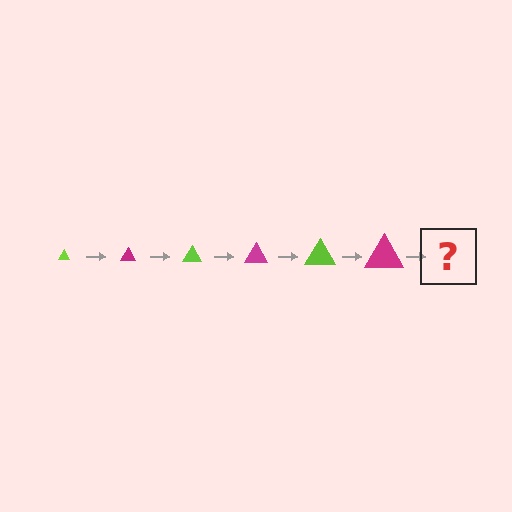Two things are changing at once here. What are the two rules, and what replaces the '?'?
The two rules are that the triangle grows larger each step and the color cycles through lime and magenta. The '?' should be a lime triangle, larger than the previous one.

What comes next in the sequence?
The next element should be a lime triangle, larger than the previous one.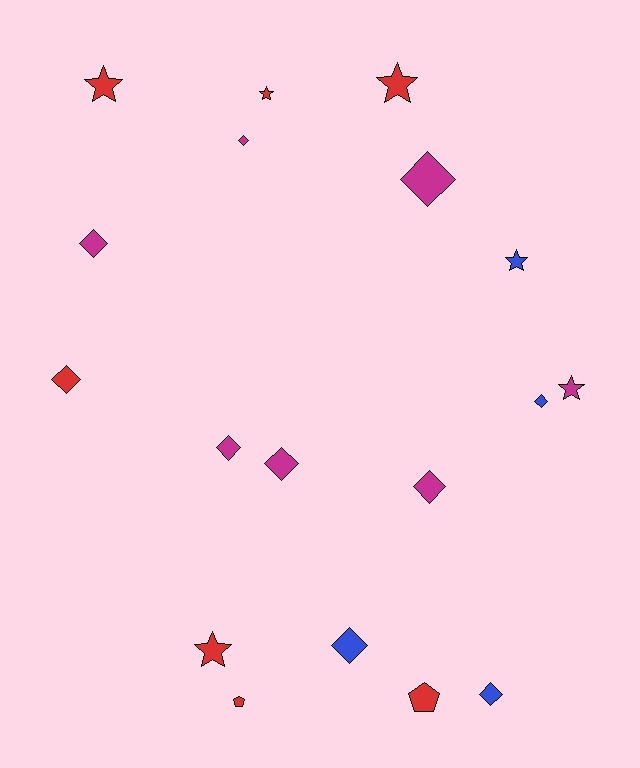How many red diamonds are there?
There is 1 red diamond.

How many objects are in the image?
There are 18 objects.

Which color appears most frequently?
Magenta, with 7 objects.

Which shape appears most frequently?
Diamond, with 10 objects.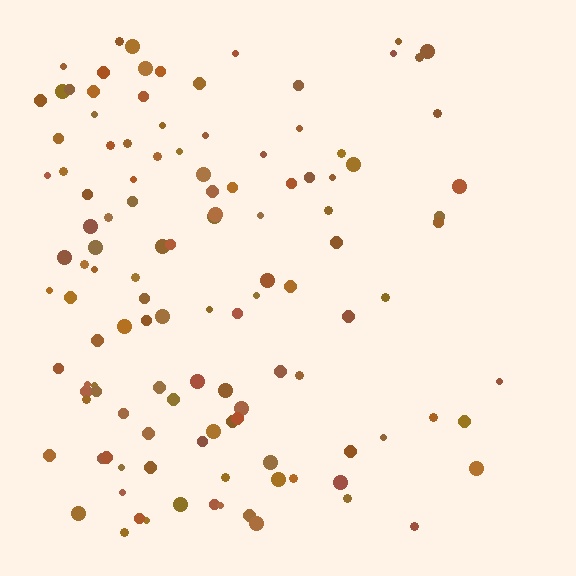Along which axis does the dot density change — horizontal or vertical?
Horizontal.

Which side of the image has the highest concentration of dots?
The left.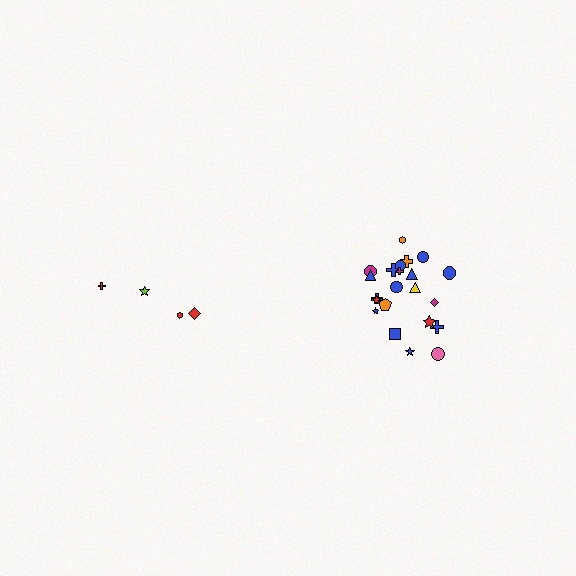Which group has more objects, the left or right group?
The right group.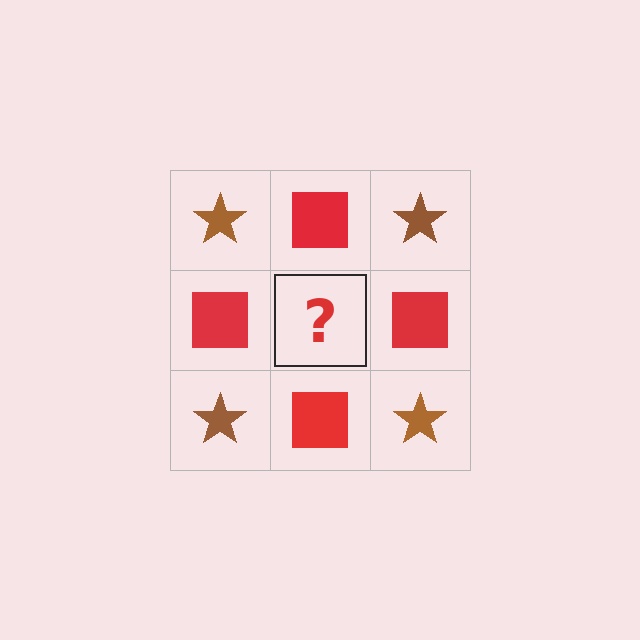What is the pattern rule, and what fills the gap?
The rule is that it alternates brown star and red square in a checkerboard pattern. The gap should be filled with a brown star.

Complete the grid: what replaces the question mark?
The question mark should be replaced with a brown star.